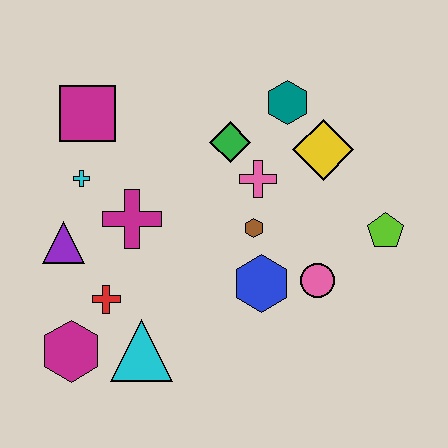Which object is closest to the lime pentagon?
The pink circle is closest to the lime pentagon.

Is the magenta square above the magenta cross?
Yes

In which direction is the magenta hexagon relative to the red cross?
The magenta hexagon is below the red cross.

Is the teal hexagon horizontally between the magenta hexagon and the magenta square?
No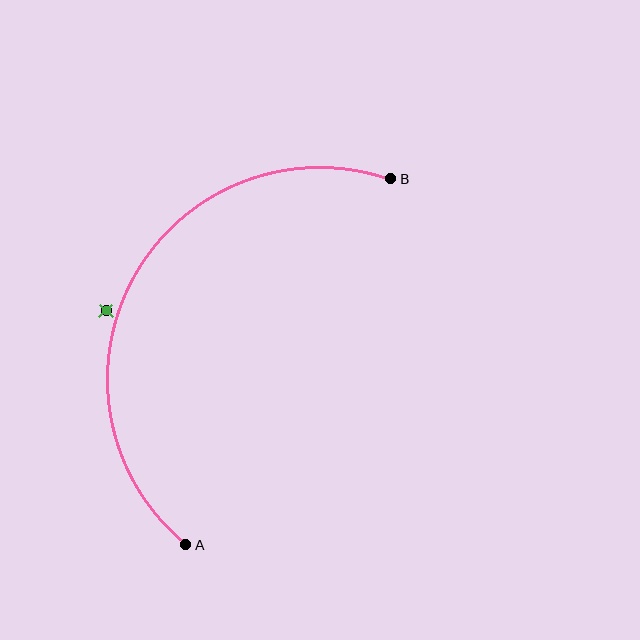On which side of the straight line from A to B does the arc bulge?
The arc bulges to the left of the straight line connecting A and B.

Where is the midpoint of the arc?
The arc midpoint is the point on the curve farthest from the straight line joining A and B. It sits to the left of that line.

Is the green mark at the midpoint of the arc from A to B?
No — the green mark does not lie on the arc at all. It sits slightly outside the curve.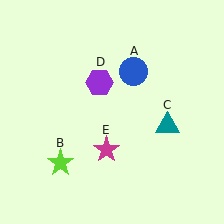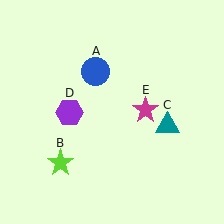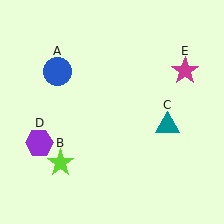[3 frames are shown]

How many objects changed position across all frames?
3 objects changed position: blue circle (object A), purple hexagon (object D), magenta star (object E).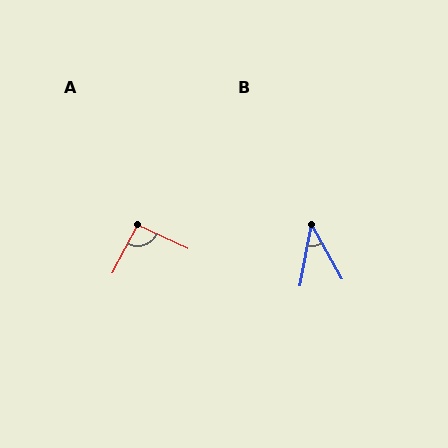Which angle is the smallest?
B, at approximately 40 degrees.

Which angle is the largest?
A, at approximately 93 degrees.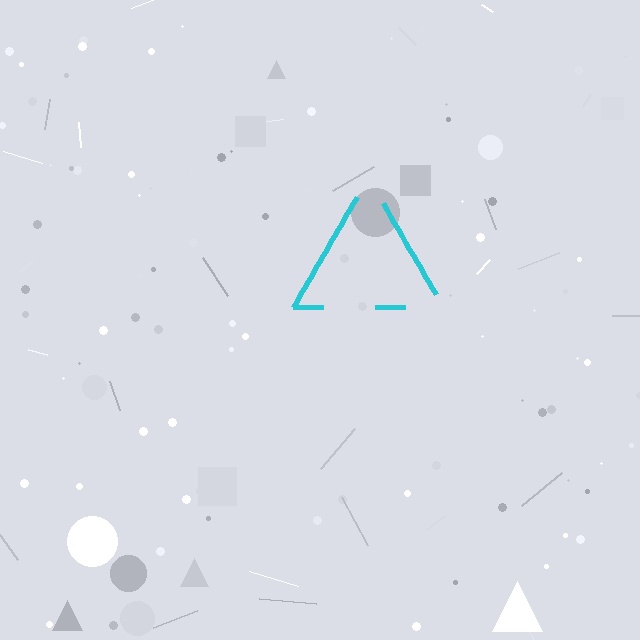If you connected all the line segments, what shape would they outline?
They would outline a triangle.